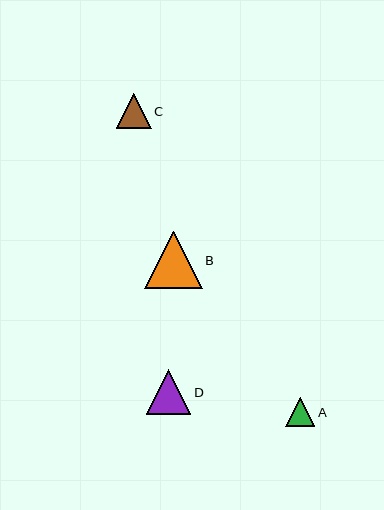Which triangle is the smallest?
Triangle A is the smallest with a size of approximately 29 pixels.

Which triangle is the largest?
Triangle B is the largest with a size of approximately 57 pixels.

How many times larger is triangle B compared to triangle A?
Triangle B is approximately 2.0 times the size of triangle A.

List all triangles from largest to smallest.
From largest to smallest: B, D, C, A.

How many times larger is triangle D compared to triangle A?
Triangle D is approximately 1.5 times the size of triangle A.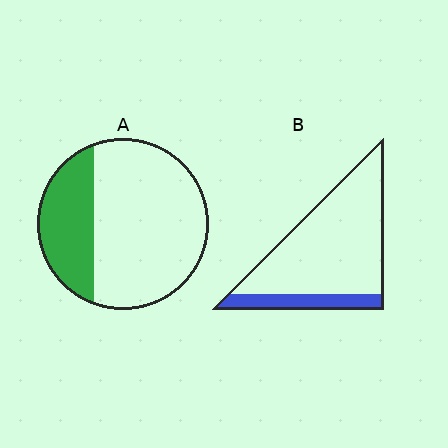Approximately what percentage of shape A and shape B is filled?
A is approximately 30% and B is approximately 20%.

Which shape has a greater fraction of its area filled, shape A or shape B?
Shape A.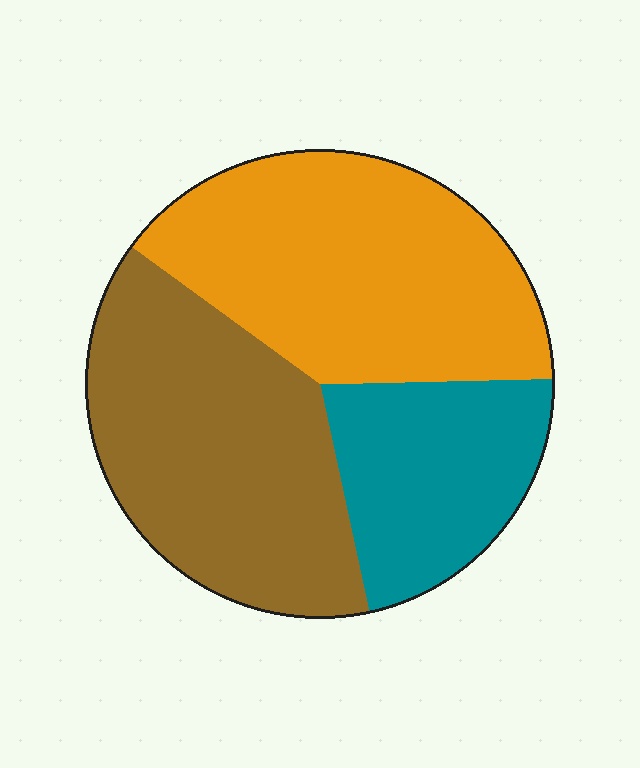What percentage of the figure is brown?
Brown takes up between a third and a half of the figure.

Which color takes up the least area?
Teal, at roughly 20%.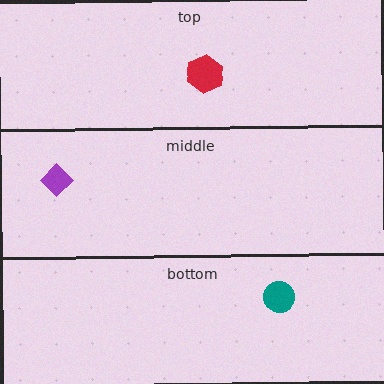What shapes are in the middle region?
The purple diamond.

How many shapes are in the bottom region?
1.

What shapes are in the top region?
The red hexagon.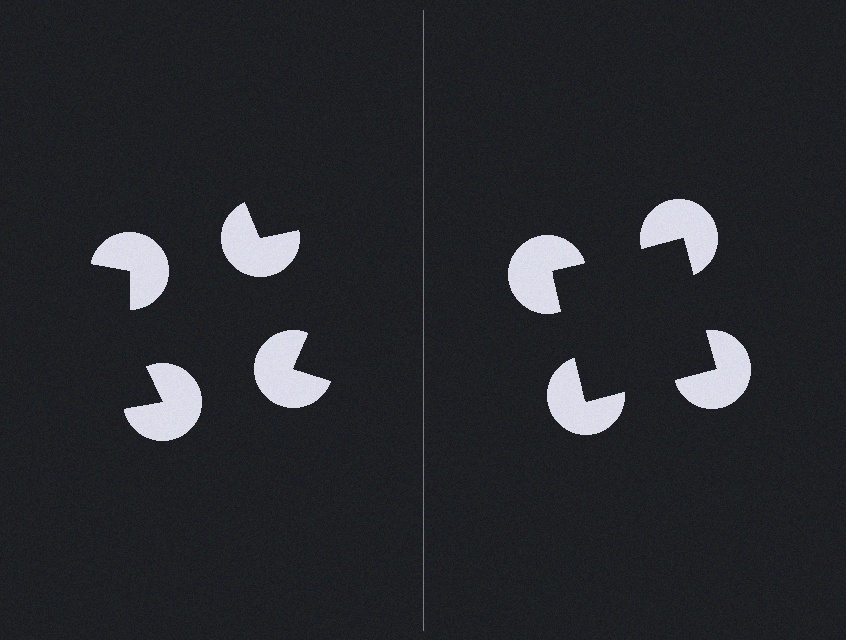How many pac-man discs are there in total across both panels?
8 — 4 on each side.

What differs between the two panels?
The pac-man discs are positioned identically on both sides; only the wedge orientations differ. On the right they align to a square; on the left they are misaligned.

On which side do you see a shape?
An illusory square appears on the right side. On the left side the wedge cuts are rotated, so no coherent shape forms.